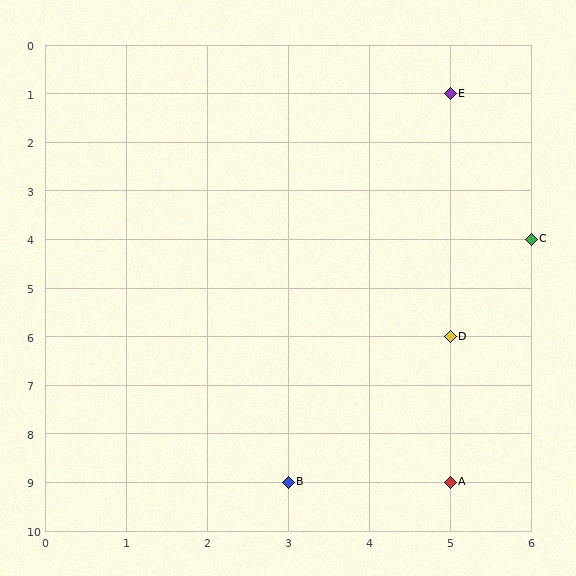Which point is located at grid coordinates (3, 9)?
Point B is at (3, 9).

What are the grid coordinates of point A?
Point A is at grid coordinates (5, 9).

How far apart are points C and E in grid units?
Points C and E are 1 column and 3 rows apart (about 3.2 grid units diagonally).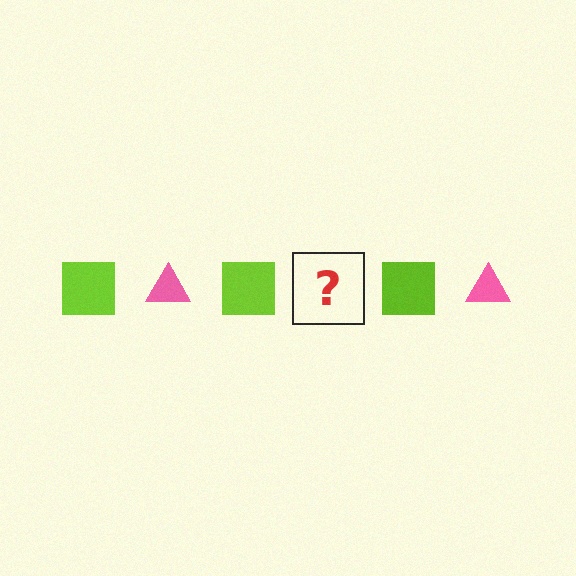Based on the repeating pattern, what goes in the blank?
The blank should be a pink triangle.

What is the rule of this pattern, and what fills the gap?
The rule is that the pattern alternates between lime square and pink triangle. The gap should be filled with a pink triangle.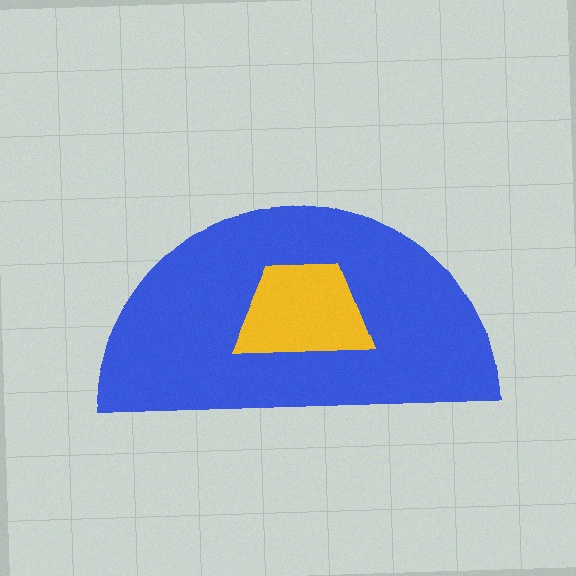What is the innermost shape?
The yellow trapezoid.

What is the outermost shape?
The blue semicircle.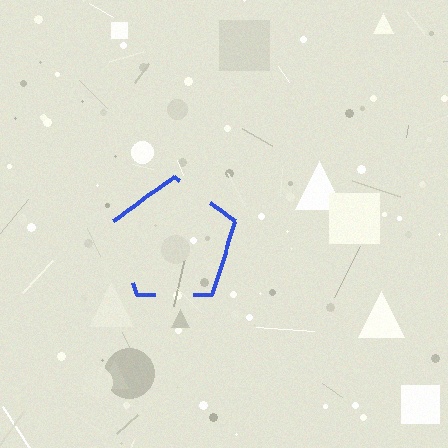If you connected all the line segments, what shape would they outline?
They would outline a pentagon.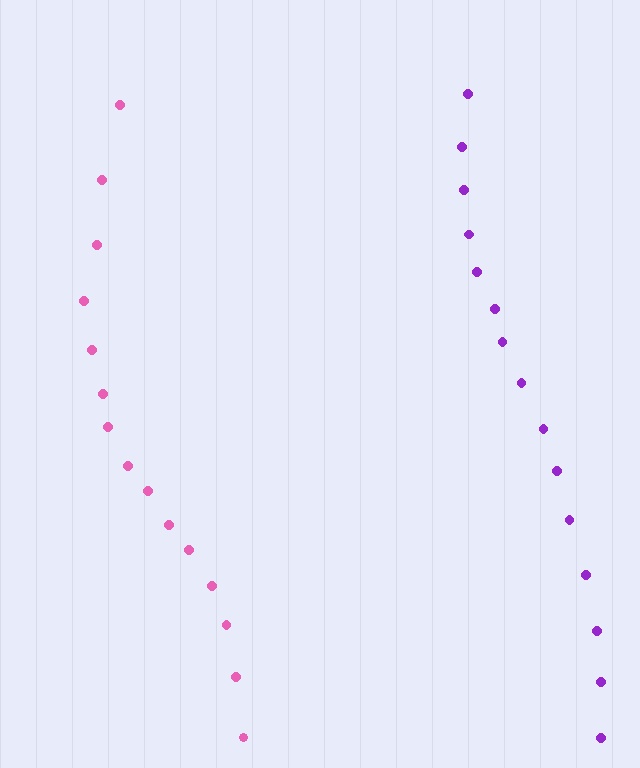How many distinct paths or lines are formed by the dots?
There are 2 distinct paths.